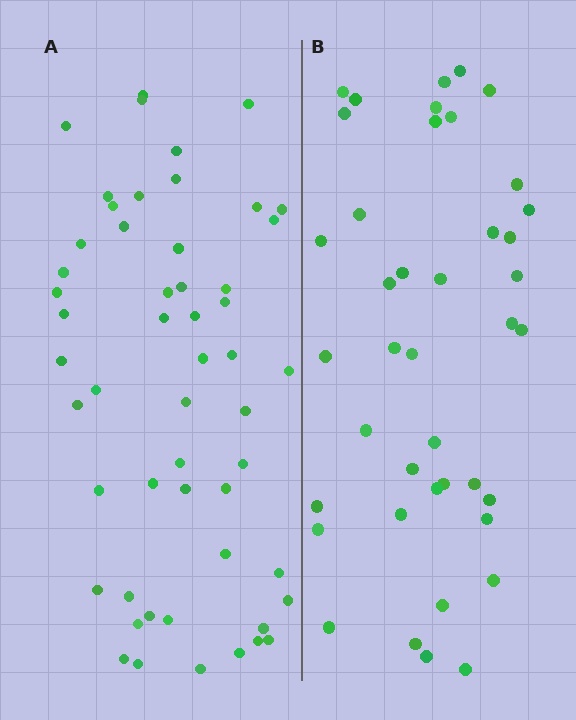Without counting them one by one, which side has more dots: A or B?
Region A (the left region) has more dots.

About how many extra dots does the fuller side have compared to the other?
Region A has roughly 12 or so more dots than region B.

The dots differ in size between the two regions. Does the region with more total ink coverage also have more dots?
No. Region B has more total ink coverage because its dots are larger, but region A actually contains more individual dots. Total area can be misleading — the number of items is what matters here.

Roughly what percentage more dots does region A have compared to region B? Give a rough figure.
About 30% more.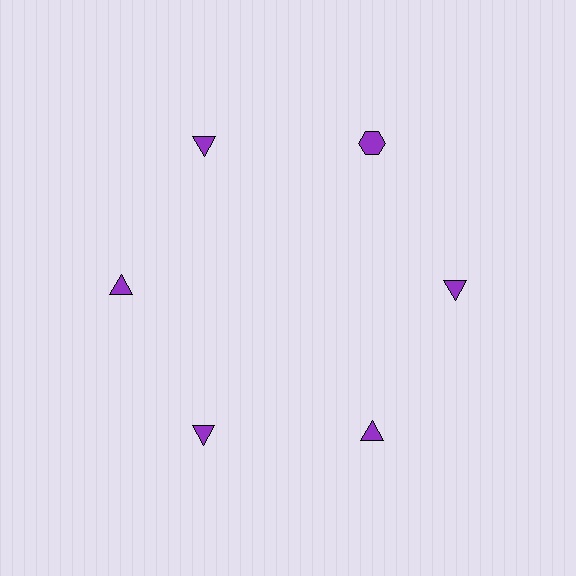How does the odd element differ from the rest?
It has a different shape: hexagon instead of triangle.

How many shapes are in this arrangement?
There are 6 shapes arranged in a ring pattern.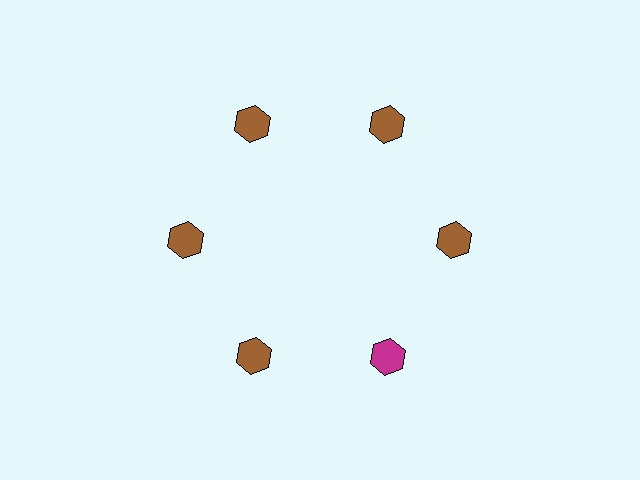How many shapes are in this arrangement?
There are 6 shapes arranged in a ring pattern.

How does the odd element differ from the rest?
It has a different color: magenta instead of brown.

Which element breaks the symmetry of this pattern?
The magenta hexagon at roughly the 5 o'clock position breaks the symmetry. All other shapes are brown hexagons.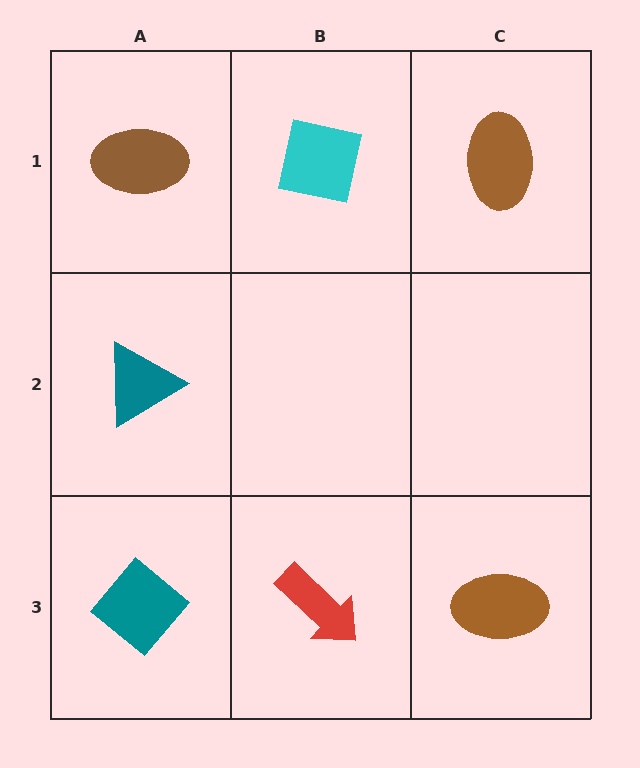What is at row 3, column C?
A brown ellipse.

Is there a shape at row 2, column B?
No, that cell is empty.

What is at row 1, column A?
A brown ellipse.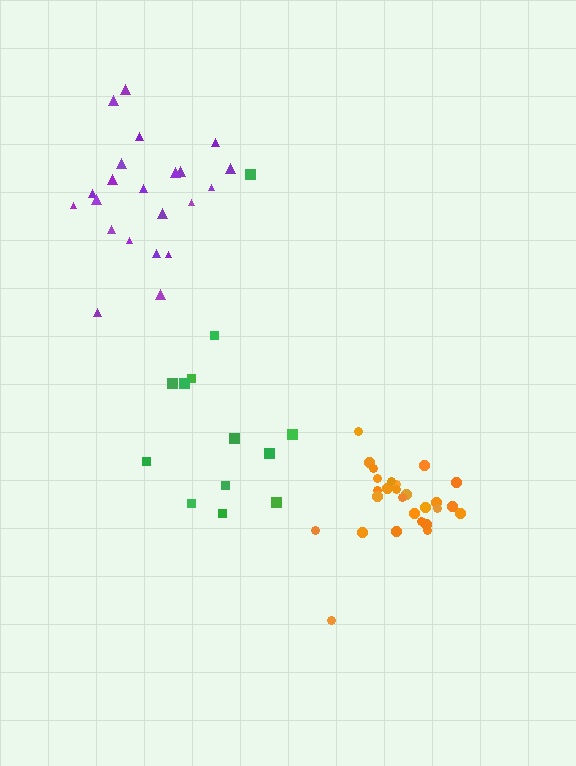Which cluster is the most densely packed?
Orange.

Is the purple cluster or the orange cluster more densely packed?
Orange.